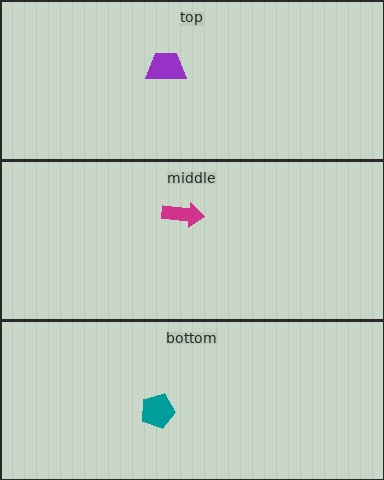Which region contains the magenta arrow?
The middle region.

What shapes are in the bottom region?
The teal pentagon.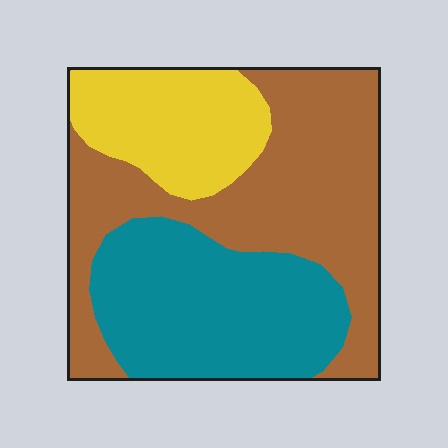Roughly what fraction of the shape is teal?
Teal covers roughly 35% of the shape.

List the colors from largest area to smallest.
From largest to smallest: brown, teal, yellow.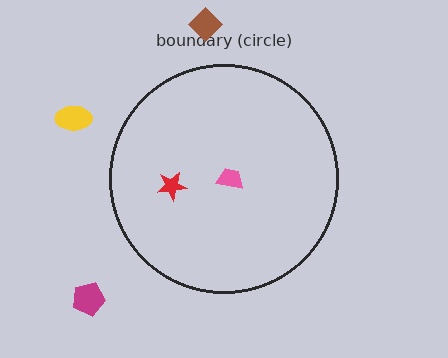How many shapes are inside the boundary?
2 inside, 3 outside.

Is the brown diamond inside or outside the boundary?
Outside.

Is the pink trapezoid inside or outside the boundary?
Inside.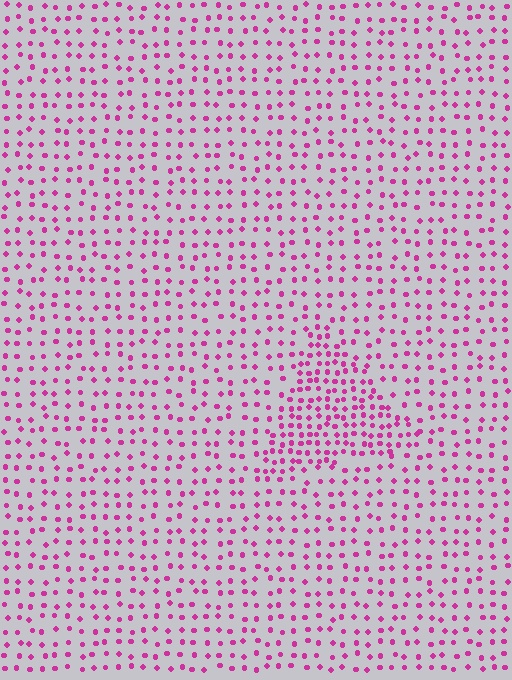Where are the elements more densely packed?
The elements are more densely packed inside the triangle boundary.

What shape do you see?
I see a triangle.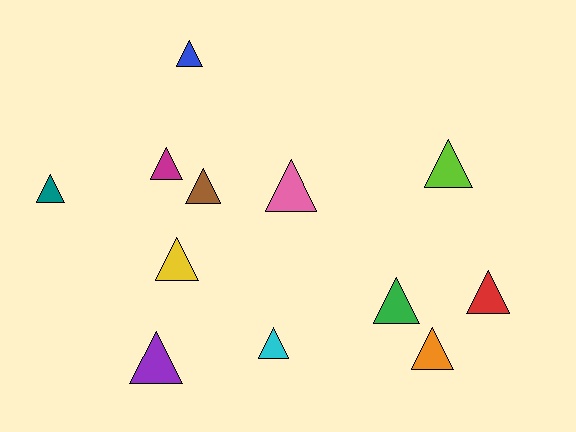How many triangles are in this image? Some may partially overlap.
There are 12 triangles.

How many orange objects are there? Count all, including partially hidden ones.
There is 1 orange object.